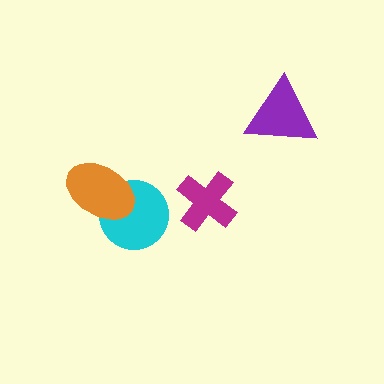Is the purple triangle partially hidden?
No, no other shape covers it.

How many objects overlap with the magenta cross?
0 objects overlap with the magenta cross.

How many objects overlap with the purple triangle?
0 objects overlap with the purple triangle.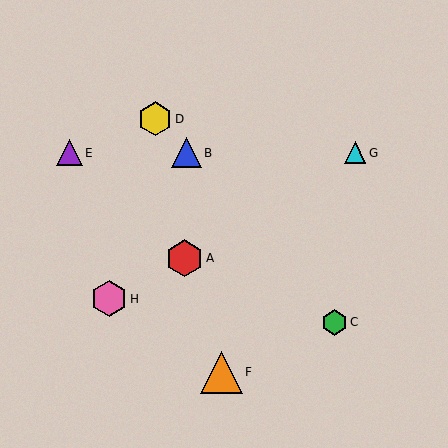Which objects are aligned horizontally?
Objects B, E, G are aligned horizontally.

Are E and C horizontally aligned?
No, E is at y≈153 and C is at y≈322.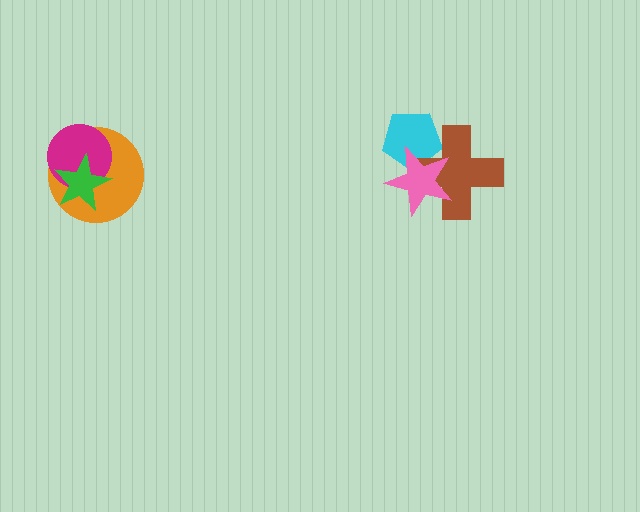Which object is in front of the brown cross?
The pink star is in front of the brown cross.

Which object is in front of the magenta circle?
The green star is in front of the magenta circle.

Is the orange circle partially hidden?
Yes, it is partially covered by another shape.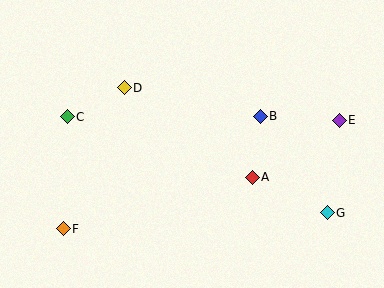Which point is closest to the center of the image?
Point A at (252, 177) is closest to the center.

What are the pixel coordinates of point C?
Point C is at (67, 117).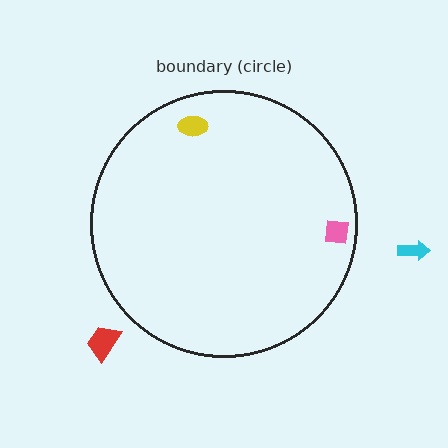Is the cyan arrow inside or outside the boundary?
Outside.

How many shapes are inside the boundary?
2 inside, 2 outside.